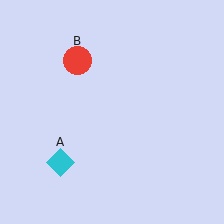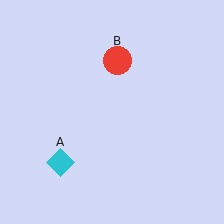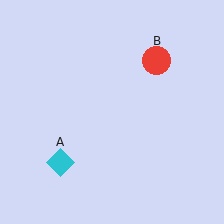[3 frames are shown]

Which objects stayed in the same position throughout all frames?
Cyan diamond (object A) remained stationary.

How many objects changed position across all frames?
1 object changed position: red circle (object B).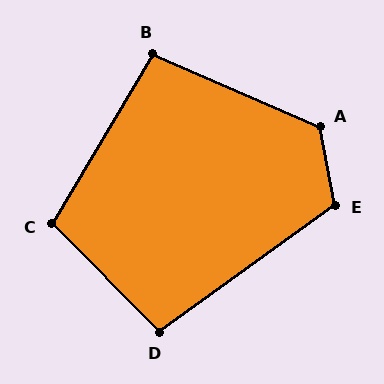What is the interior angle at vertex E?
Approximately 115 degrees (obtuse).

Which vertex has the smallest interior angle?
B, at approximately 97 degrees.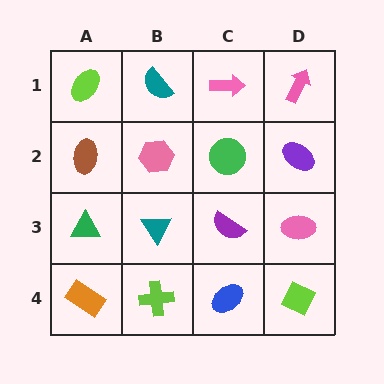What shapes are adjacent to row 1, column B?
A pink hexagon (row 2, column B), a lime ellipse (row 1, column A), a pink arrow (row 1, column C).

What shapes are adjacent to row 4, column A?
A green triangle (row 3, column A), a lime cross (row 4, column B).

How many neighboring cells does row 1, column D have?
2.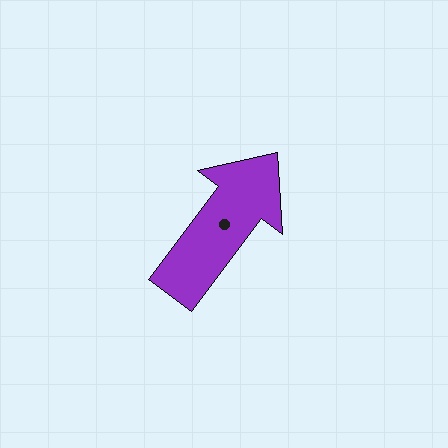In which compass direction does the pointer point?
Northeast.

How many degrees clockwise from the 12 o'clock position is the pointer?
Approximately 37 degrees.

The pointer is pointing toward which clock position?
Roughly 1 o'clock.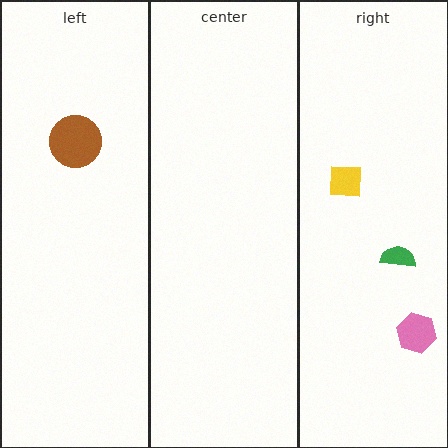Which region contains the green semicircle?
The right region.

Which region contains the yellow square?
The right region.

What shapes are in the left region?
The brown circle.